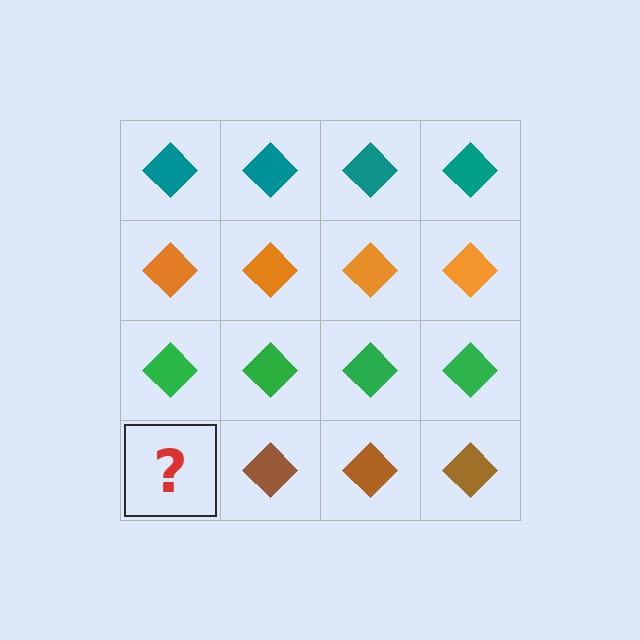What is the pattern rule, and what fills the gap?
The rule is that each row has a consistent color. The gap should be filled with a brown diamond.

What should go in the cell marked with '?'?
The missing cell should contain a brown diamond.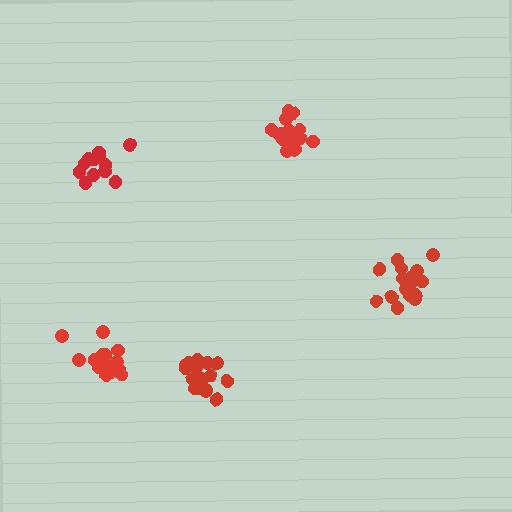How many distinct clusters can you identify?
There are 5 distinct clusters.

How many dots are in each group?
Group 1: 17 dots, Group 2: 12 dots, Group 3: 15 dots, Group 4: 17 dots, Group 5: 17 dots (78 total).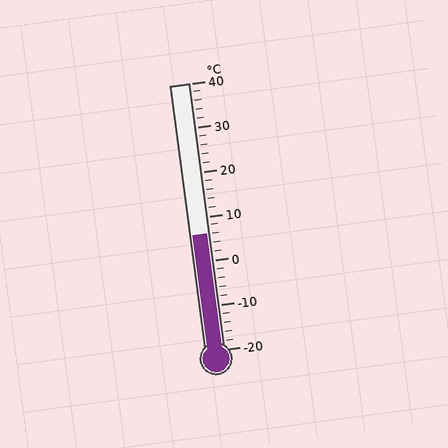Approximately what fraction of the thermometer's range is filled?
The thermometer is filled to approximately 45% of its range.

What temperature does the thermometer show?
The thermometer shows approximately 6°C.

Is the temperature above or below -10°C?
The temperature is above -10°C.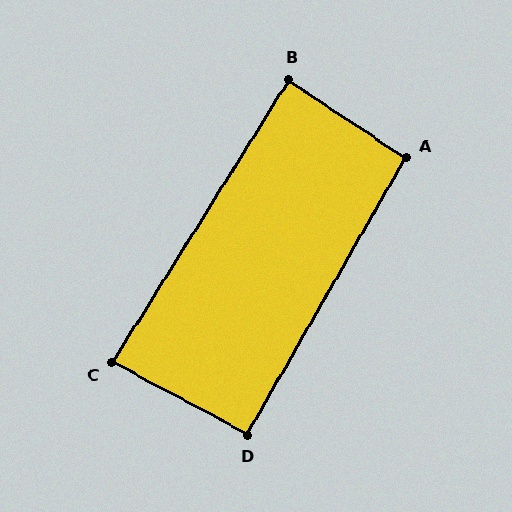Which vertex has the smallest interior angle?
C, at approximately 86 degrees.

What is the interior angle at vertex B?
Approximately 88 degrees (approximately right).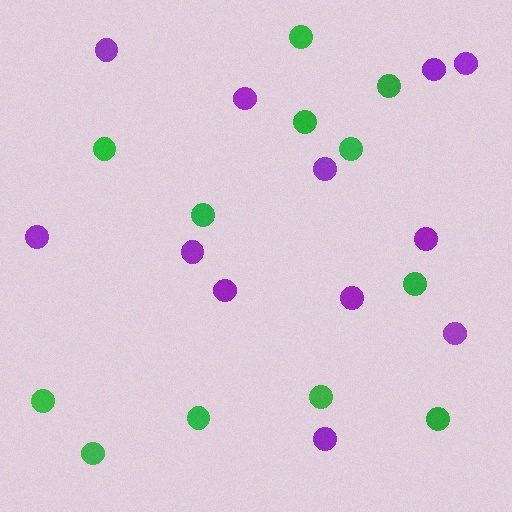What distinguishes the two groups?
There are 2 groups: one group of purple circles (12) and one group of green circles (12).